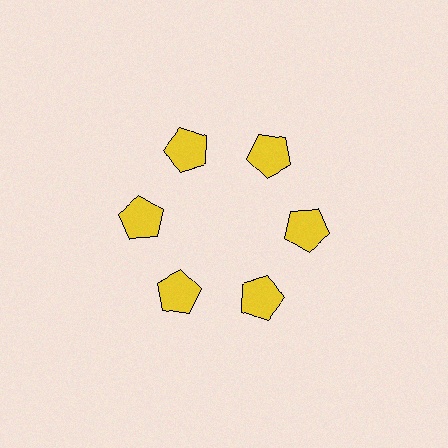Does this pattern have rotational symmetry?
Yes, this pattern has 6-fold rotational symmetry. It looks the same after rotating 60 degrees around the center.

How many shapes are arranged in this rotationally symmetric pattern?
There are 6 shapes, arranged in 6 groups of 1.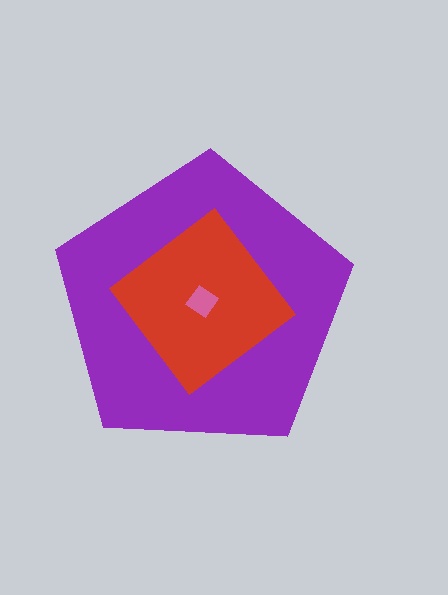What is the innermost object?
The pink diamond.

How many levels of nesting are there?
3.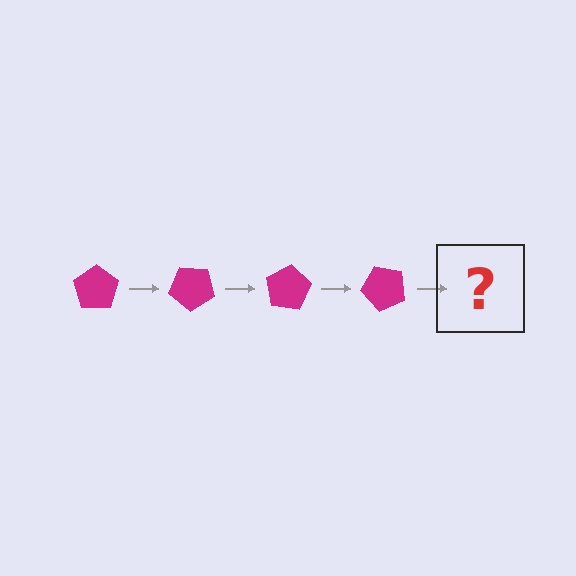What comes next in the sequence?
The next element should be a magenta pentagon rotated 160 degrees.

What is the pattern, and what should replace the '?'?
The pattern is that the pentagon rotates 40 degrees each step. The '?' should be a magenta pentagon rotated 160 degrees.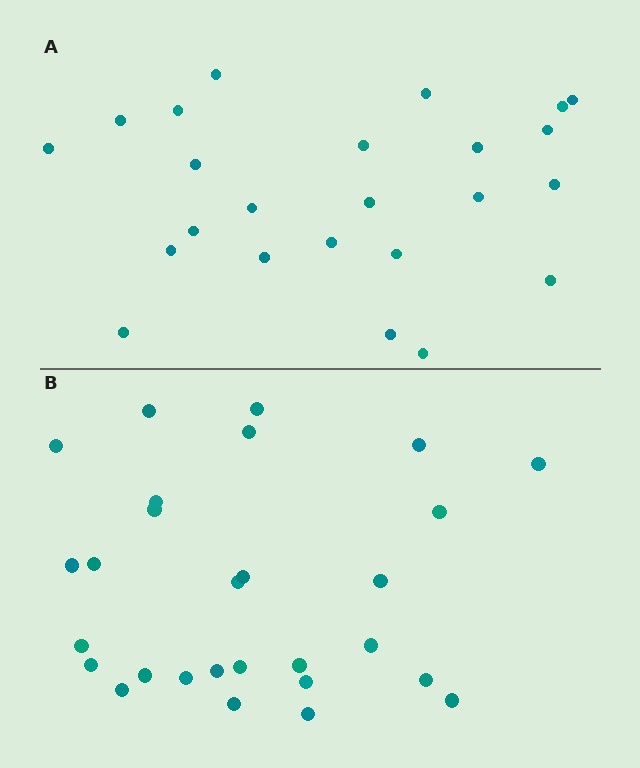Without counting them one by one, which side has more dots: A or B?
Region B (the bottom region) has more dots.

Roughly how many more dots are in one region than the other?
Region B has about 4 more dots than region A.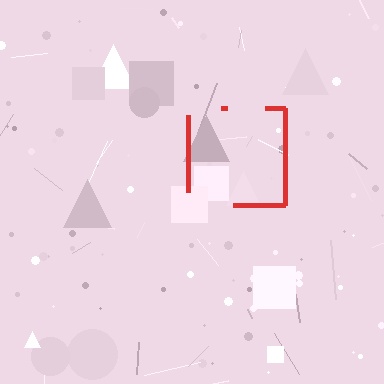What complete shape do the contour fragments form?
The contour fragments form a square.